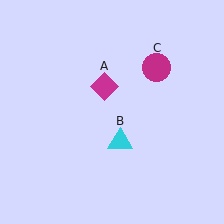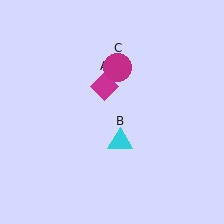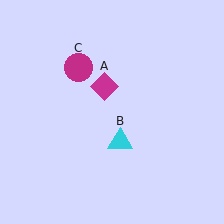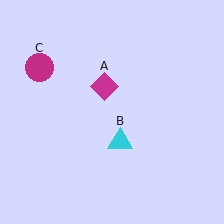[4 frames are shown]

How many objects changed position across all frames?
1 object changed position: magenta circle (object C).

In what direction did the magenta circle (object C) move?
The magenta circle (object C) moved left.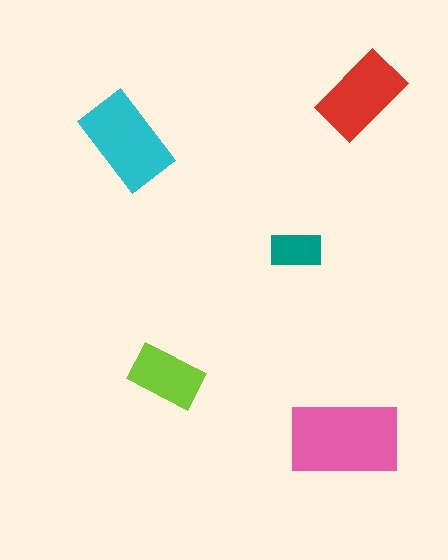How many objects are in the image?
There are 5 objects in the image.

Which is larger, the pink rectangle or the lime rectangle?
The pink one.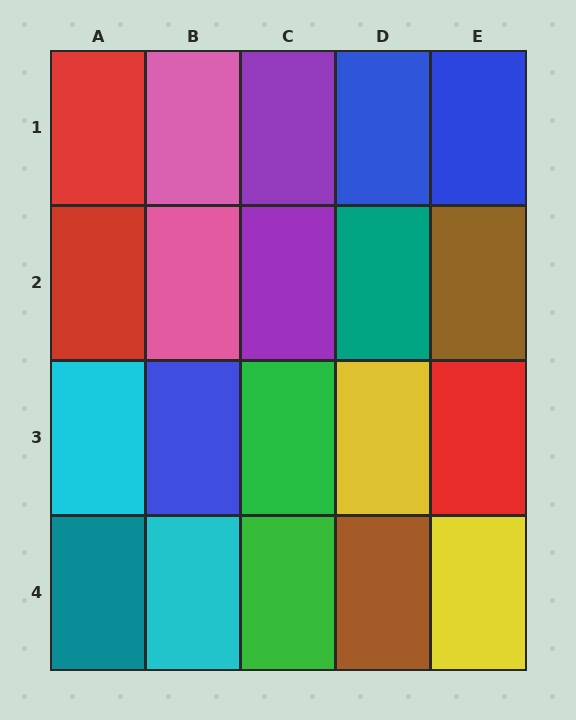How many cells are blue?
3 cells are blue.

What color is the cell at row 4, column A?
Teal.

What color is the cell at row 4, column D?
Brown.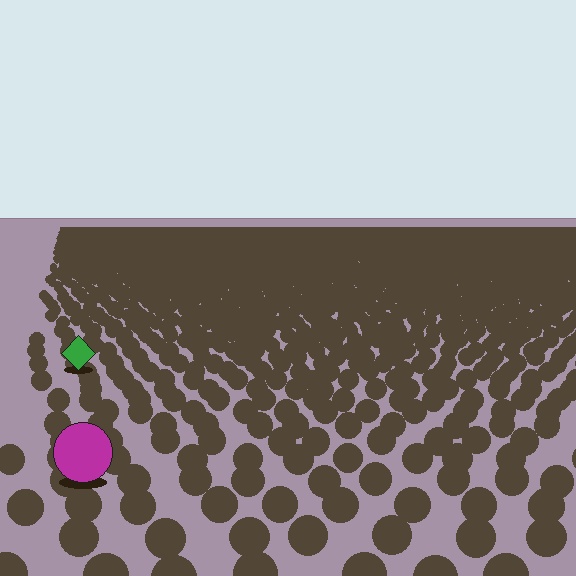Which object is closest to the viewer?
The magenta circle is closest. The texture marks near it are larger and more spread out.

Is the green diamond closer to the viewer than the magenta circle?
No. The magenta circle is closer — you can tell from the texture gradient: the ground texture is coarser near it.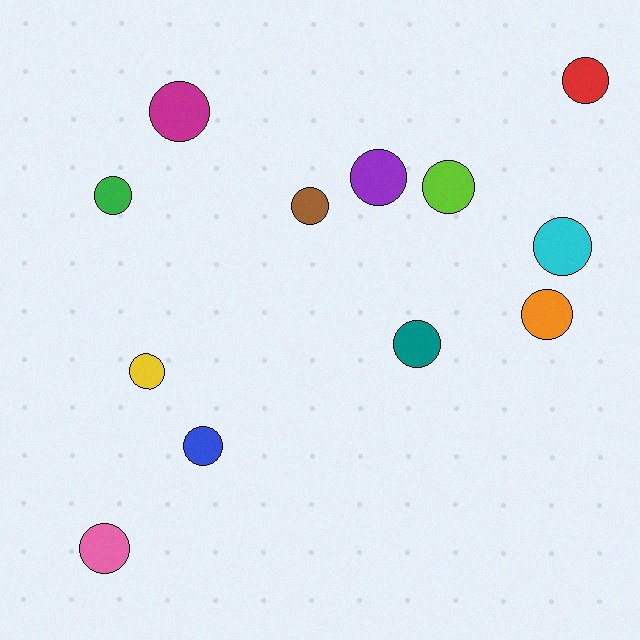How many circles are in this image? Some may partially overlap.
There are 12 circles.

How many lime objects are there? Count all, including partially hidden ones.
There is 1 lime object.